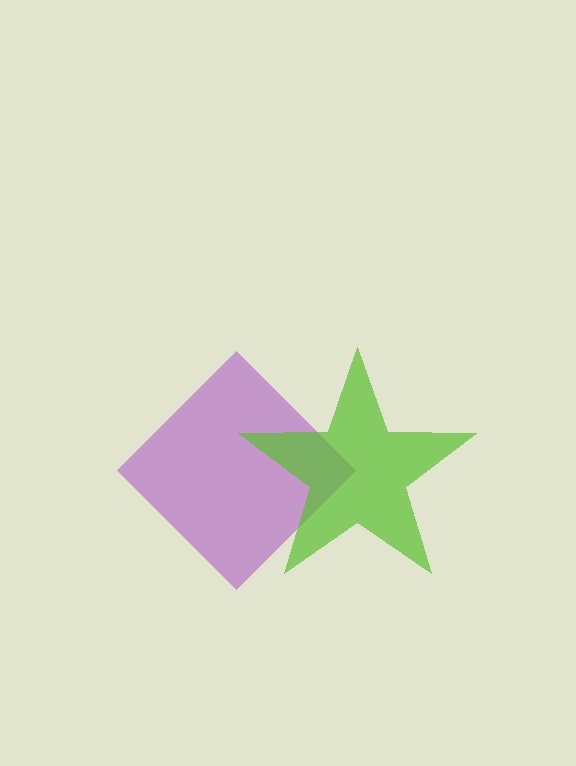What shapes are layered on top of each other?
The layered shapes are: a purple diamond, a lime star.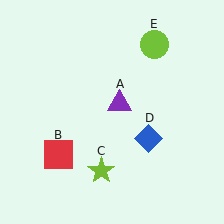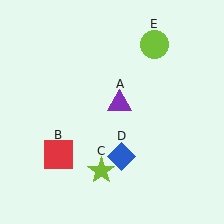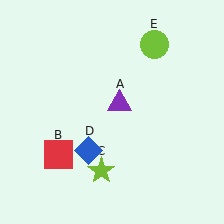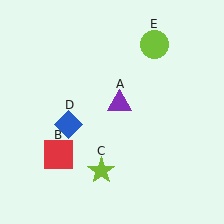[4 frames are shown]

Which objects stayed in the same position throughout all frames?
Purple triangle (object A) and red square (object B) and lime star (object C) and lime circle (object E) remained stationary.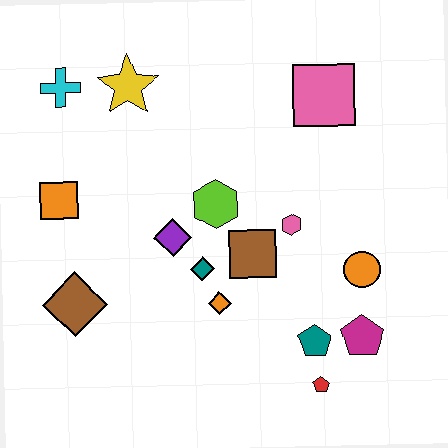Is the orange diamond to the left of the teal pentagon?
Yes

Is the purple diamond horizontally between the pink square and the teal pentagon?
No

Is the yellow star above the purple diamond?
Yes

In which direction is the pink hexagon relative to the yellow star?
The pink hexagon is to the right of the yellow star.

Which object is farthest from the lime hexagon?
The red pentagon is farthest from the lime hexagon.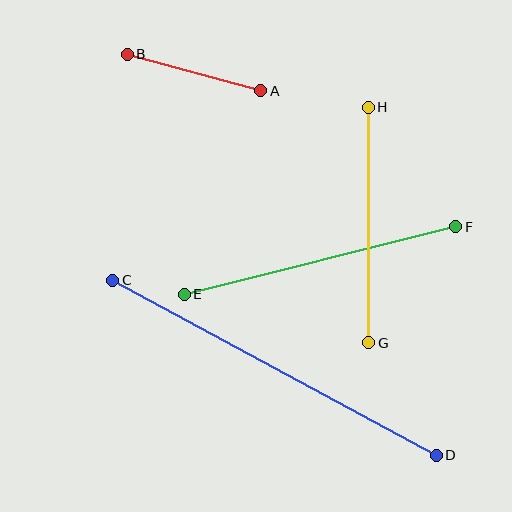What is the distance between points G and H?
The distance is approximately 235 pixels.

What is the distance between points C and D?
The distance is approximately 368 pixels.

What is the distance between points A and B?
The distance is approximately 138 pixels.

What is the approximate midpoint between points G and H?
The midpoint is at approximately (369, 225) pixels.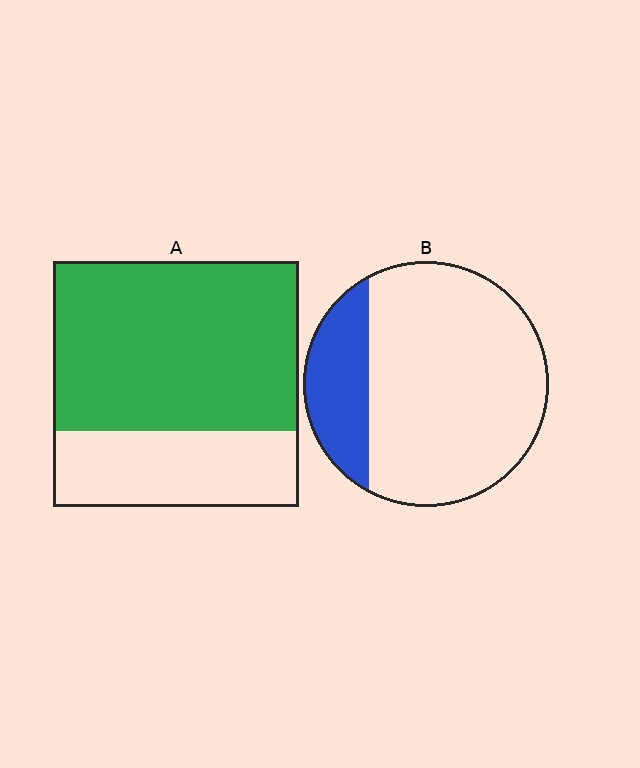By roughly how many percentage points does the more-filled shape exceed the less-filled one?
By roughly 50 percentage points (A over B).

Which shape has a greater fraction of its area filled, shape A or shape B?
Shape A.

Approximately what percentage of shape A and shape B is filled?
A is approximately 70% and B is approximately 20%.